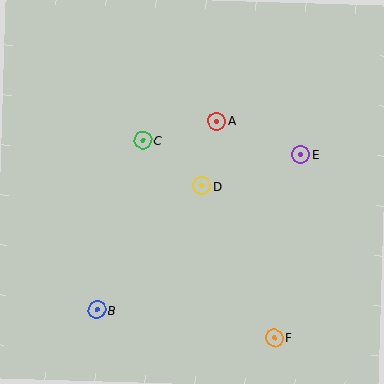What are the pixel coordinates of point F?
Point F is at (274, 338).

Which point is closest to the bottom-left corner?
Point B is closest to the bottom-left corner.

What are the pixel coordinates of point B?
Point B is at (97, 310).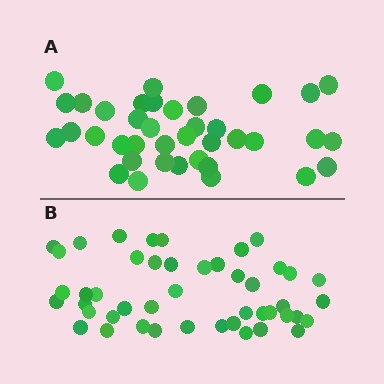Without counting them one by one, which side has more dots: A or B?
Region B (the bottom region) has more dots.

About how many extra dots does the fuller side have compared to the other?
Region B has roughly 8 or so more dots than region A.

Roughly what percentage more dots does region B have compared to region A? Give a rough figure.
About 20% more.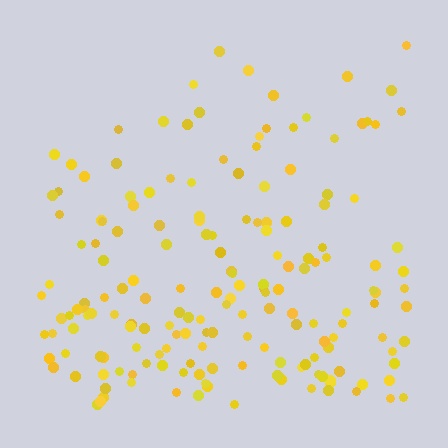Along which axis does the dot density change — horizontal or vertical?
Vertical.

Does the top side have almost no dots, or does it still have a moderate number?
Still a moderate number, just noticeably fewer than the bottom.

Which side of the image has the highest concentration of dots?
The bottom.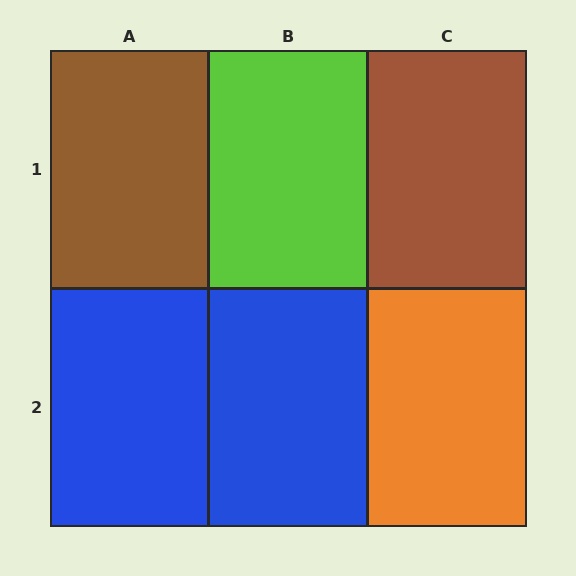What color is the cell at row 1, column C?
Brown.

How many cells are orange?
1 cell is orange.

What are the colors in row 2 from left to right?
Blue, blue, orange.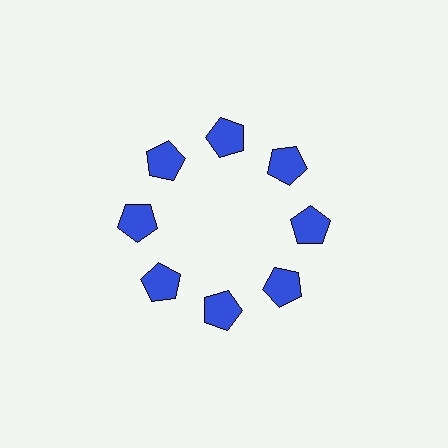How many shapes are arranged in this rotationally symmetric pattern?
There are 8 shapes, arranged in 8 groups of 1.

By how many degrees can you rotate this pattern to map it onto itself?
The pattern maps onto itself every 45 degrees of rotation.